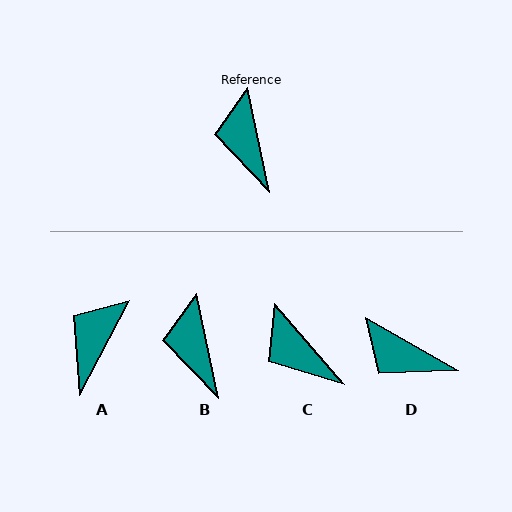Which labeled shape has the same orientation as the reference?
B.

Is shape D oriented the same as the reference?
No, it is off by about 48 degrees.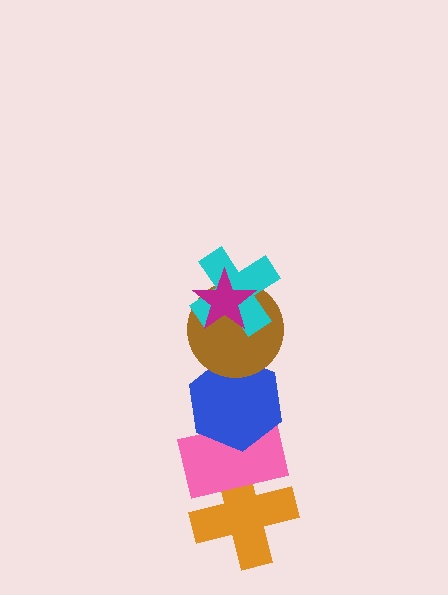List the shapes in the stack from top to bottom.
From top to bottom: the magenta star, the cyan cross, the brown circle, the blue hexagon, the pink rectangle, the orange cross.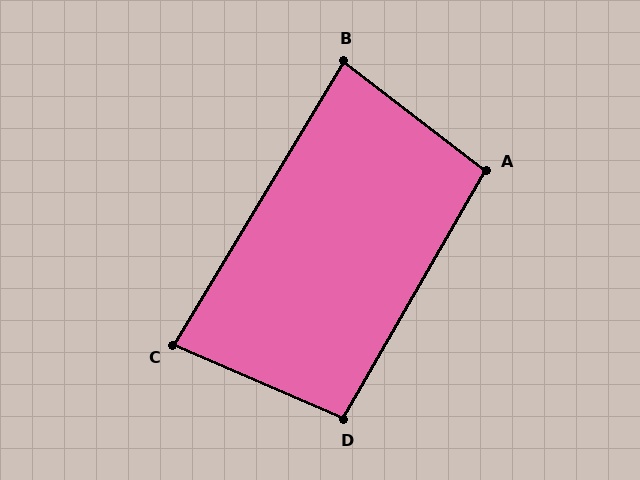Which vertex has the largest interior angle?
A, at approximately 97 degrees.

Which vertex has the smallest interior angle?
C, at approximately 83 degrees.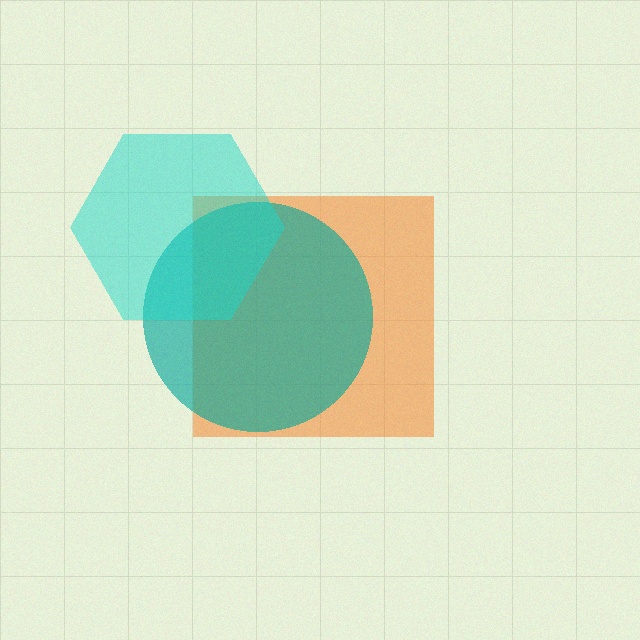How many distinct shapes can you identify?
There are 3 distinct shapes: an orange square, a teal circle, a cyan hexagon.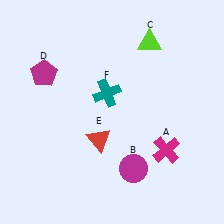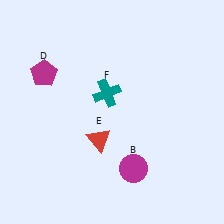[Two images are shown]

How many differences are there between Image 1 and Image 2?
There are 2 differences between the two images.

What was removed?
The magenta cross (A), the lime triangle (C) were removed in Image 2.